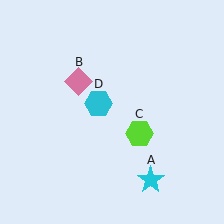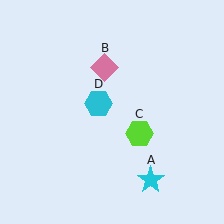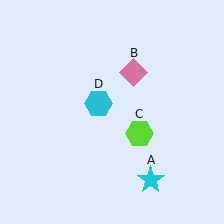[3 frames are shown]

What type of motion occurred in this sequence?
The pink diamond (object B) rotated clockwise around the center of the scene.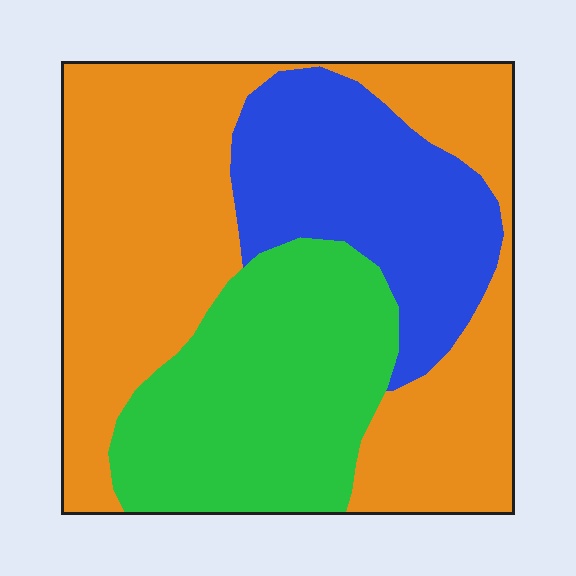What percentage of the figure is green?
Green takes up about one quarter (1/4) of the figure.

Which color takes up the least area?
Blue, at roughly 25%.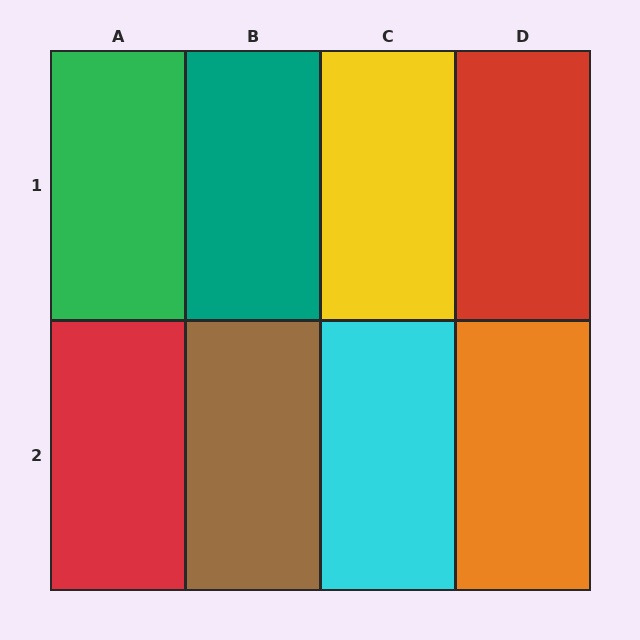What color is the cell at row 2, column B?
Brown.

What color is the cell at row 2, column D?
Orange.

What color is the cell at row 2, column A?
Red.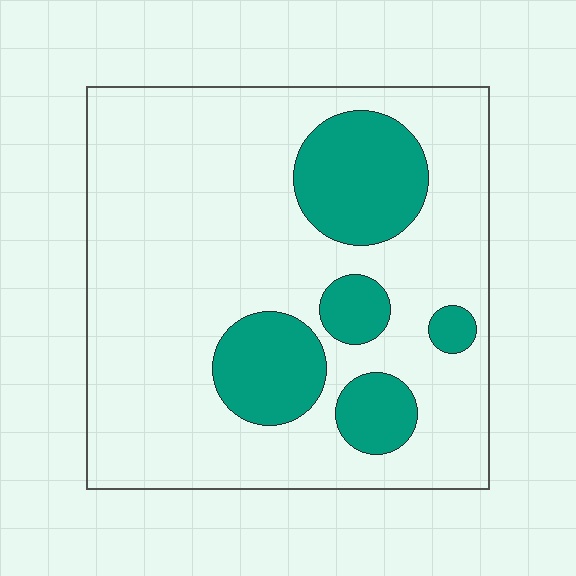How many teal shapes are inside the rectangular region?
5.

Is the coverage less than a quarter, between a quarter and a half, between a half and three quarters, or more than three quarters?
Less than a quarter.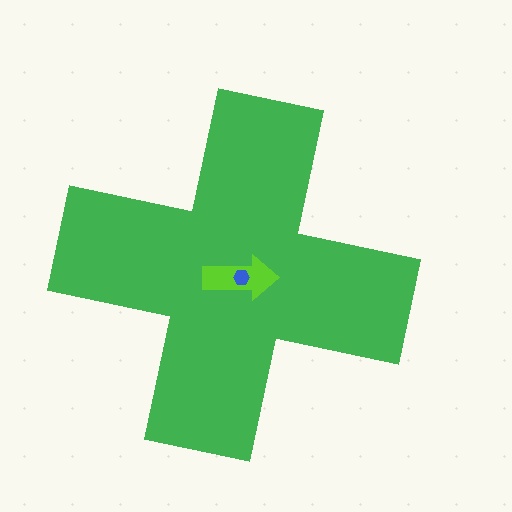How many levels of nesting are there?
3.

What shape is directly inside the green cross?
The lime arrow.